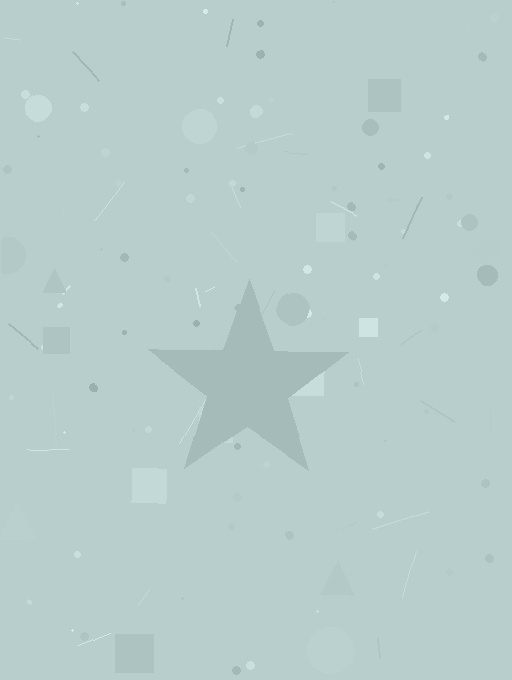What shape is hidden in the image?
A star is hidden in the image.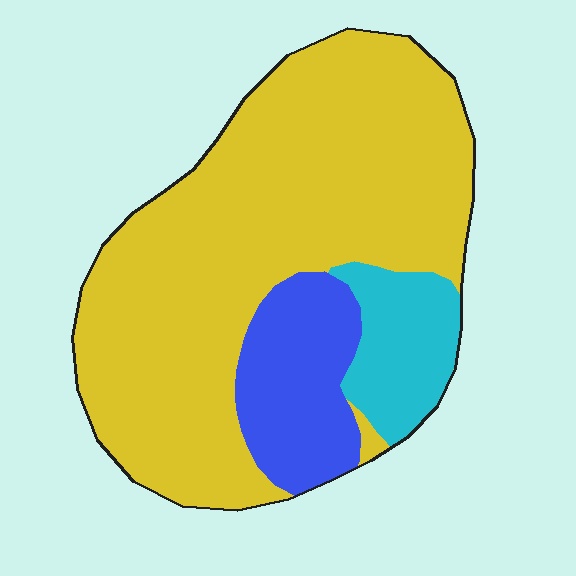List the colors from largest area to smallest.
From largest to smallest: yellow, blue, cyan.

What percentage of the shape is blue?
Blue takes up about one sixth (1/6) of the shape.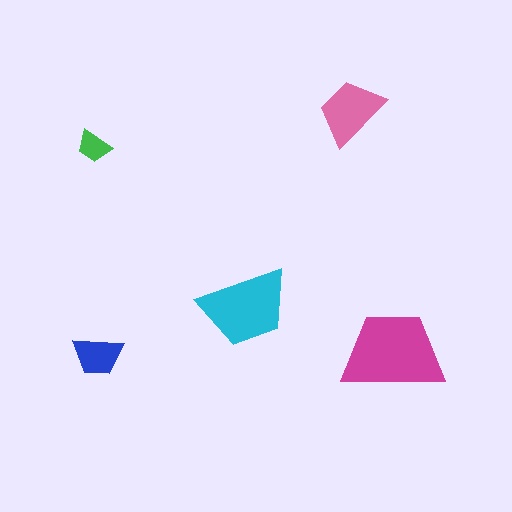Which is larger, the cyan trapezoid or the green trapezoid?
The cyan one.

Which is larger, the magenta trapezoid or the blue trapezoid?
The magenta one.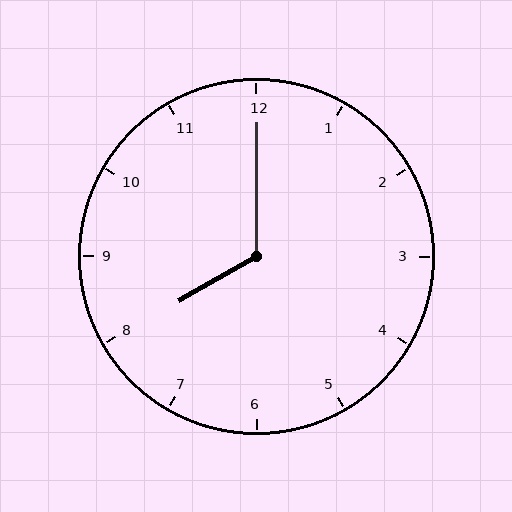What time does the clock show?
8:00.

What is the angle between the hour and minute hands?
Approximately 120 degrees.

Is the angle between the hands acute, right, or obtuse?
It is obtuse.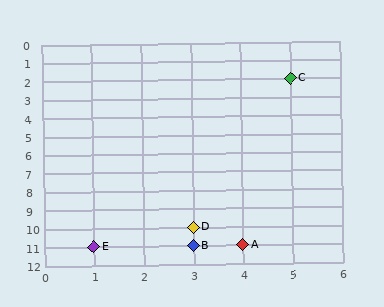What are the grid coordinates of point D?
Point D is at grid coordinates (3, 10).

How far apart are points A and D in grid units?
Points A and D are 1 column and 1 row apart (about 1.4 grid units diagonally).